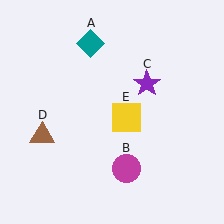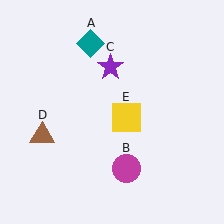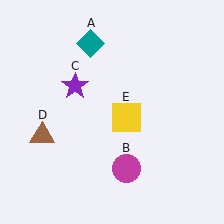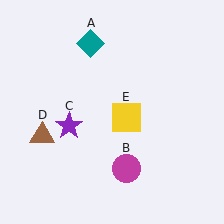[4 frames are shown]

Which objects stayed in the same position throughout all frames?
Teal diamond (object A) and magenta circle (object B) and brown triangle (object D) and yellow square (object E) remained stationary.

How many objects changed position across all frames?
1 object changed position: purple star (object C).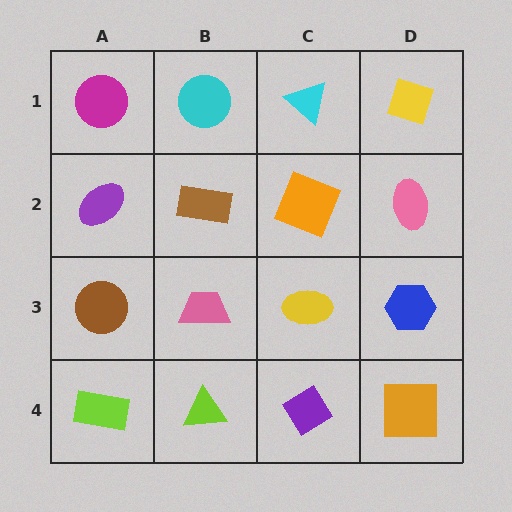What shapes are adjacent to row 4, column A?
A brown circle (row 3, column A), a lime triangle (row 4, column B).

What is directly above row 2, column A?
A magenta circle.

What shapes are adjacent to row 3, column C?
An orange square (row 2, column C), a purple diamond (row 4, column C), a pink trapezoid (row 3, column B), a blue hexagon (row 3, column D).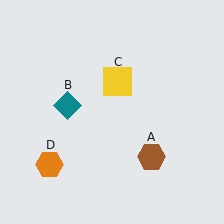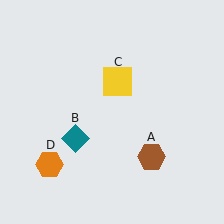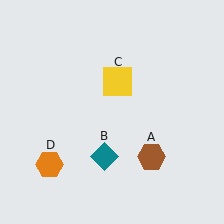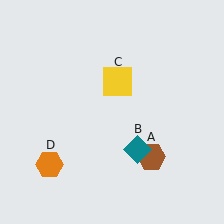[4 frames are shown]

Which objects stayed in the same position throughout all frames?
Brown hexagon (object A) and yellow square (object C) and orange hexagon (object D) remained stationary.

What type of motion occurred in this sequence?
The teal diamond (object B) rotated counterclockwise around the center of the scene.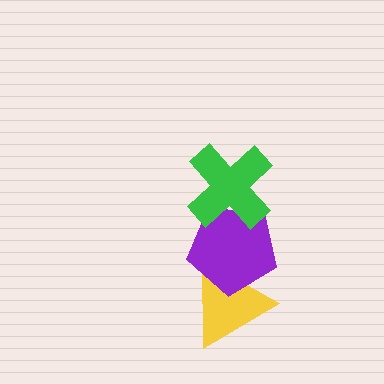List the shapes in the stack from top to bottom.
From top to bottom: the green cross, the purple pentagon, the yellow triangle.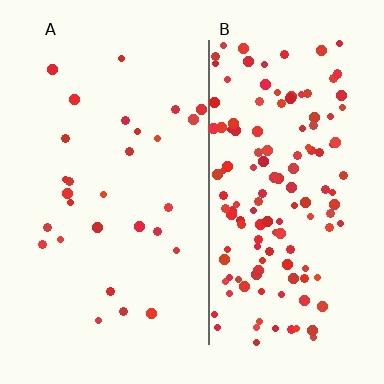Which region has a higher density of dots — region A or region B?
B (the right).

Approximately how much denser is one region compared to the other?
Approximately 4.9× — region B over region A.